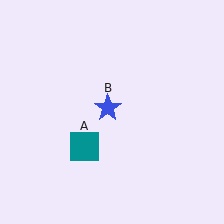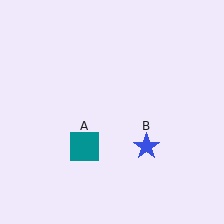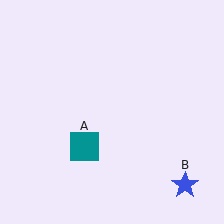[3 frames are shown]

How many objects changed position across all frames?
1 object changed position: blue star (object B).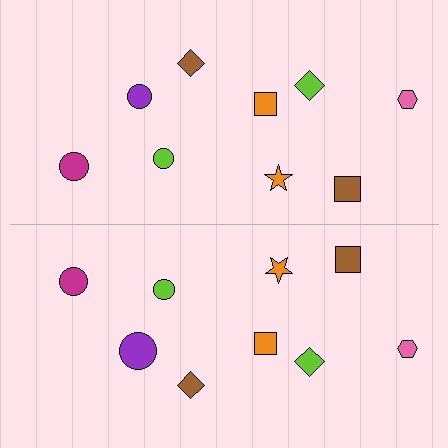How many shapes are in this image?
There are 18 shapes in this image.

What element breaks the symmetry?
The purple circle on the bottom side has a different size than its mirror counterpart.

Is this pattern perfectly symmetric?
No, the pattern is not perfectly symmetric. The purple circle on the bottom side has a different size than its mirror counterpart.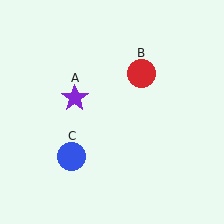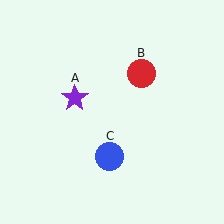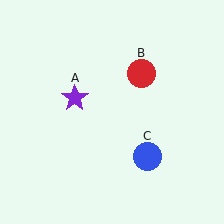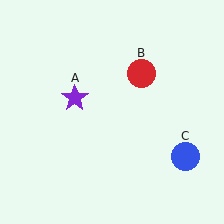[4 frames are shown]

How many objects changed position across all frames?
1 object changed position: blue circle (object C).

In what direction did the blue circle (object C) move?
The blue circle (object C) moved right.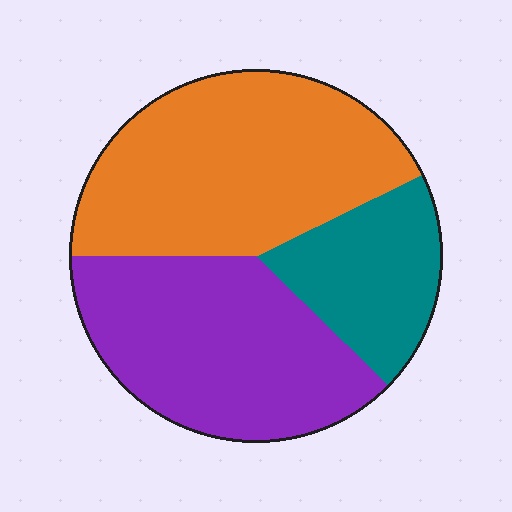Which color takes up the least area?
Teal, at roughly 20%.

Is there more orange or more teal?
Orange.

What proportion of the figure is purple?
Purple covers 38% of the figure.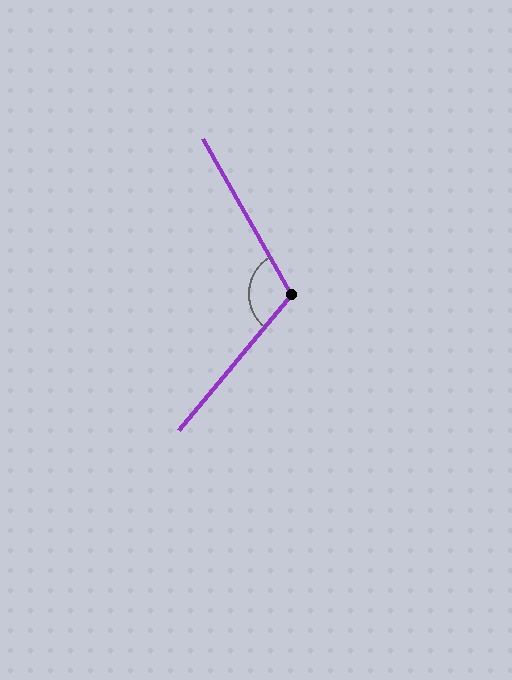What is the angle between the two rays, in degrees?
Approximately 111 degrees.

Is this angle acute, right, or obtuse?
It is obtuse.